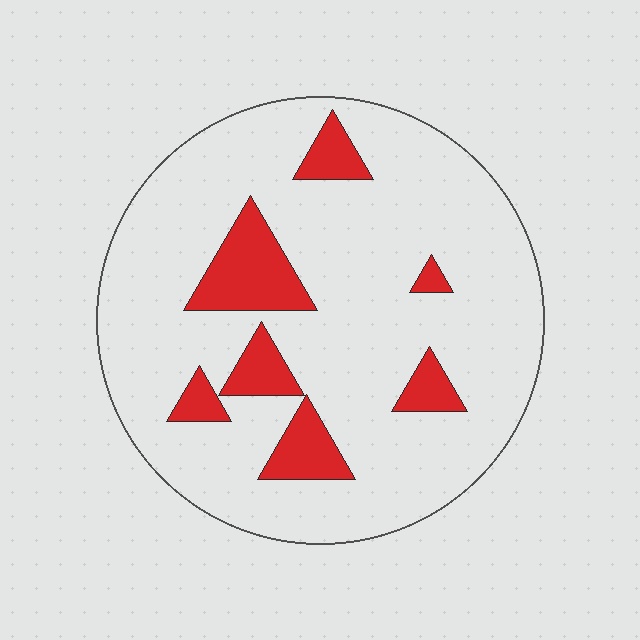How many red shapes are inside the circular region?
7.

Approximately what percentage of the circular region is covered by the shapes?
Approximately 15%.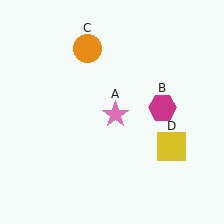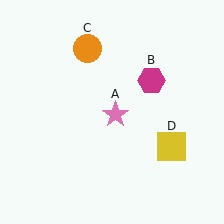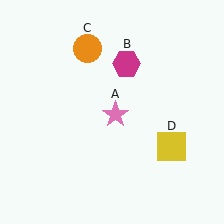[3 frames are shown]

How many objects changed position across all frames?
1 object changed position: magenta hexagon (object B).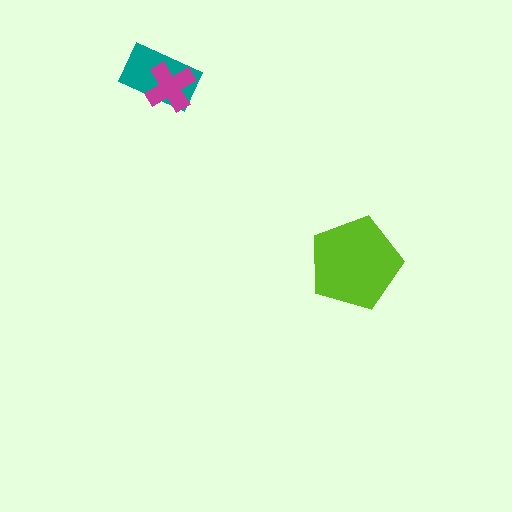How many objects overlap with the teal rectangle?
1 object overlaps with the teal rectangle.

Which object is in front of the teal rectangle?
The magenta cross is in front of the teal rectangle.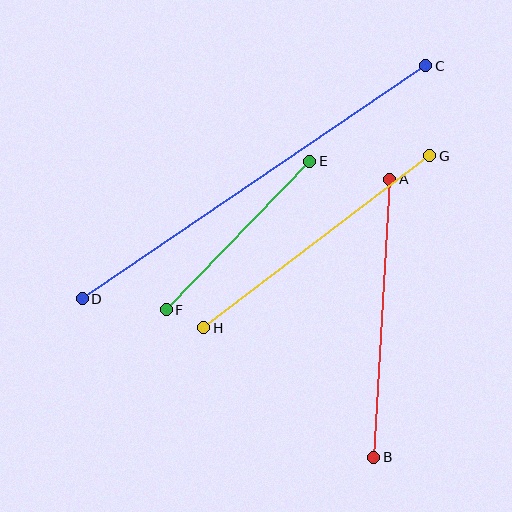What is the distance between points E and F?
The distance is approximately 206 pixels.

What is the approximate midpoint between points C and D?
The midpoint is at approximately (254, 182) pixels.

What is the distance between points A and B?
The distance is approximately 279 pixels.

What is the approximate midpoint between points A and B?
The midpoint is at approximately (382, 318) pixels.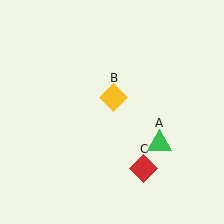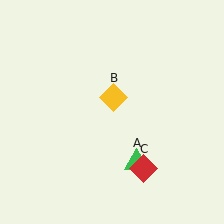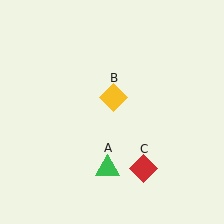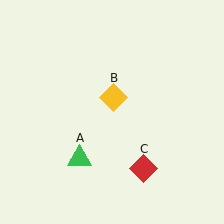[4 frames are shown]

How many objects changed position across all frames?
1 object changed position: green triangle (object A).